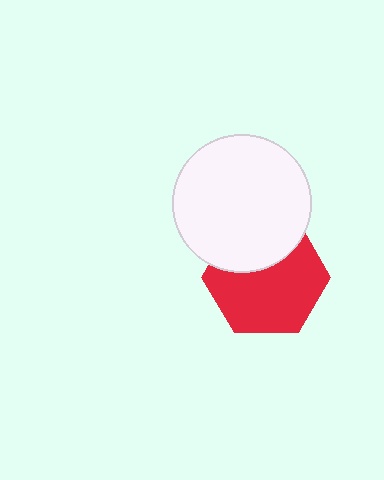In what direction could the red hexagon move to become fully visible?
The red hexagon could move down. That would shift it out from behind the white circle entirely.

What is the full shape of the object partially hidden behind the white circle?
The partially hidden object is a red hexagon.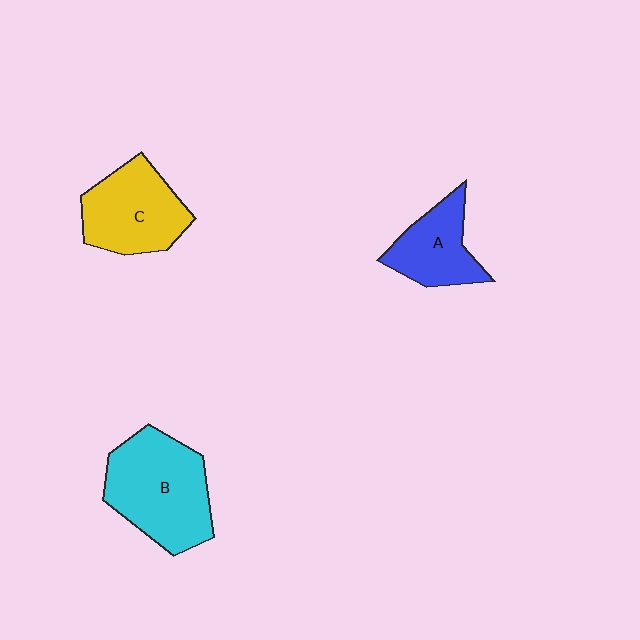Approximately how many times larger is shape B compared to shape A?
Approximately 1.7 times.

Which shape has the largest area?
Shape B (cyan).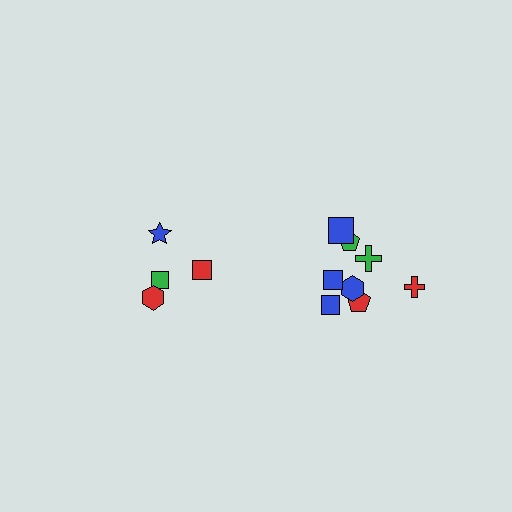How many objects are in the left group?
There are 4 objects.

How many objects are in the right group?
There are 8 objects.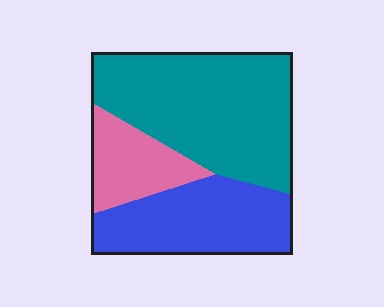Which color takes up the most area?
Teal, at roughly 50%.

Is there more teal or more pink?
Teal.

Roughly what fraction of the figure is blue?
Blue takes up about one third (1/3) of the figure.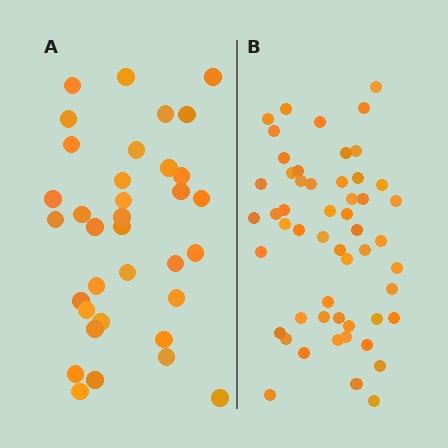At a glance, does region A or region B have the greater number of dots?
Region B (the right region) has more dots.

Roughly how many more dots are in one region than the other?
Region B has approximately 20 more dots than region A.